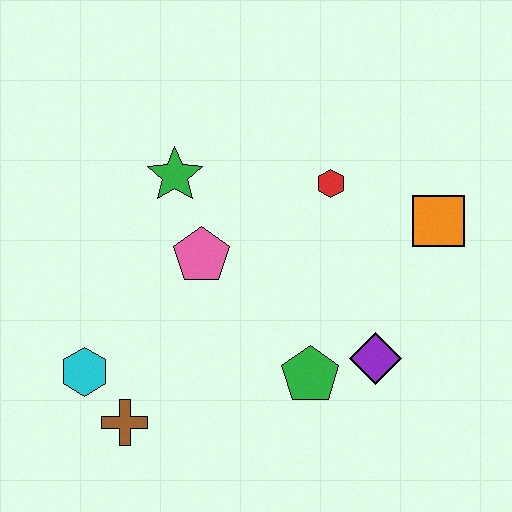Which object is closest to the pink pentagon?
The green star is closest to the pink pentagon.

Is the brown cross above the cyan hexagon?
No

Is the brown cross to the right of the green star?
No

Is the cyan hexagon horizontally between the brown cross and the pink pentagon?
No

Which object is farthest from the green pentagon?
The green star is farthest from the green pentagon.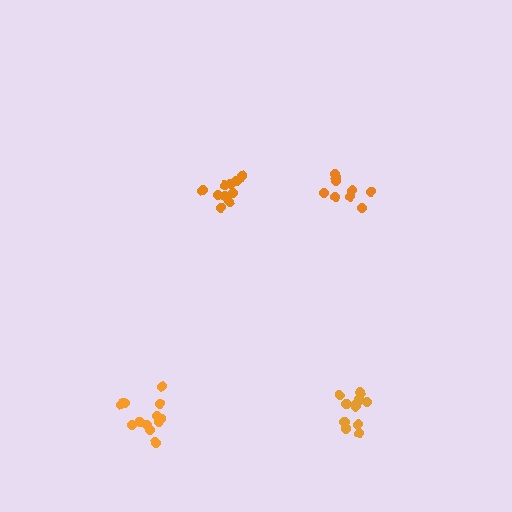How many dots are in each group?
Group 1: 11 dots, Group 2: 9 dots, Group 3: 12 dots, Group 4: 10 dots (42 total).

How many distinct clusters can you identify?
There are 4 distinct clusters.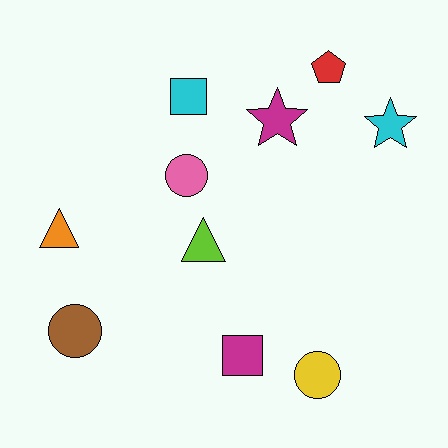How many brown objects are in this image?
There is 1 brown object.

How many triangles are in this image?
There are 2 triangles.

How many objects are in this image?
There are 10 objects.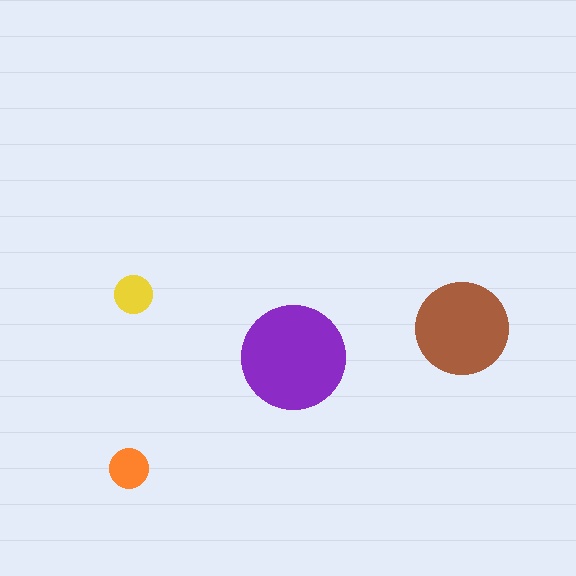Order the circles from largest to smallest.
the purple one, the brown one, the orange one, the yellow one.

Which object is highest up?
The yellow circle is topmost.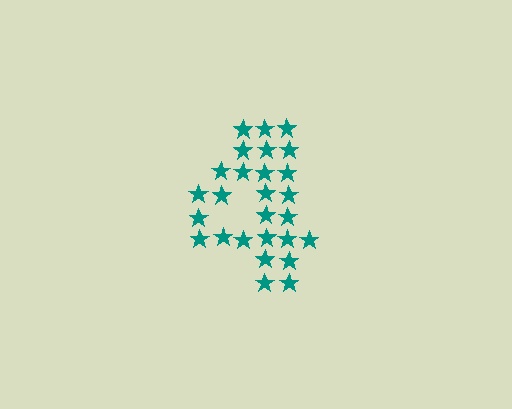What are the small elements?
The small elements are stars.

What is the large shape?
The large shape is the digit 4.